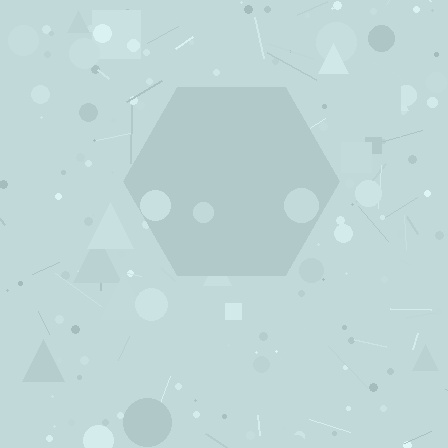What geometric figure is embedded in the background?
A hexagon is embedded in the background.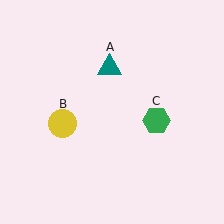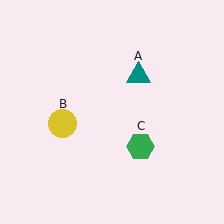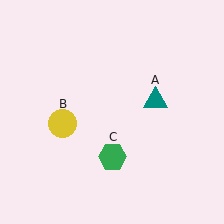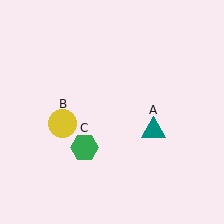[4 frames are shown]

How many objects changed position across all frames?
2 objects changed position: teal triangle (object A), green hexagon (object C).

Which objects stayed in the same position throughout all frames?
Yellow circle (object B) remained stationary.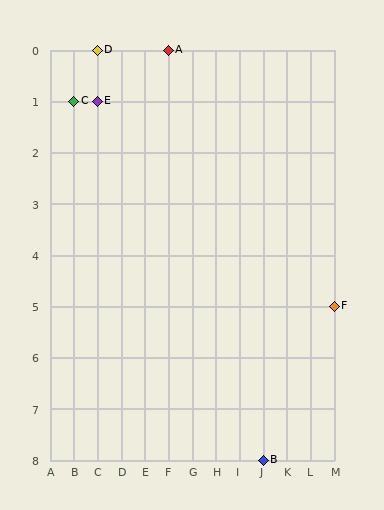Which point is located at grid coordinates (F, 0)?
Point A is at (F, 0).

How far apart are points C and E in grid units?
Points C and E are 1 column apart.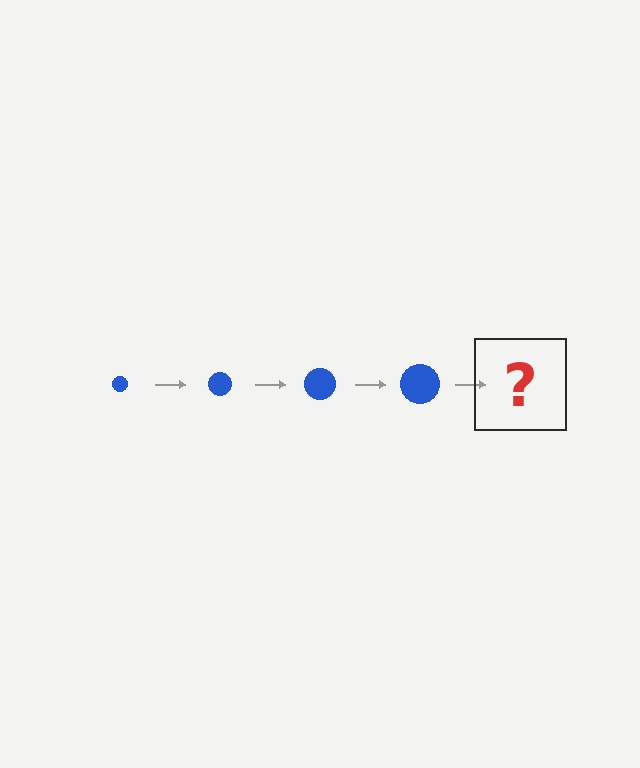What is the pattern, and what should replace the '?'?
The pattern is that the circle gets progressively larger each step. The '?' should be a blue circle, larger than the previous one.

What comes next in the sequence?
The next element should be a blue circle, larger than the previous one.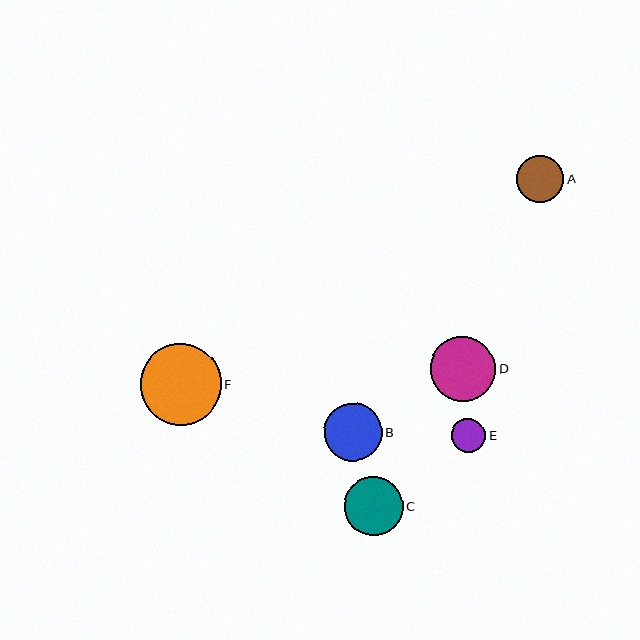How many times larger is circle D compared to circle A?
Circle D is approximately 1.4 times the size of circle A.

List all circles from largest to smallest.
From largest to smallest: F, D, C, B, A, E.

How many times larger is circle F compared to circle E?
Circle F is approximately 2.4 times the size of circle E.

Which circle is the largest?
Circle F is the largest with a size of approximately 81 pixels.